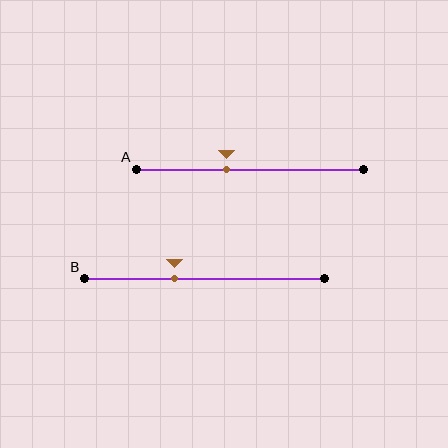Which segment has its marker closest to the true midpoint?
Segment A has its marker closest to the true midpoint.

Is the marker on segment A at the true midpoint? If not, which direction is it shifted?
No, the marker on segment A is shifted to the left by about 10% of the segment length.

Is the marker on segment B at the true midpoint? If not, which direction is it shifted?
No, the marker on segment B is shifted to the left by about 13% of the segment length.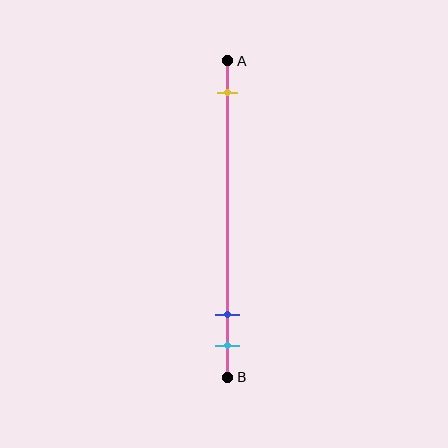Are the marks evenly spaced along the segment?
No, the marks are not evenly spaced.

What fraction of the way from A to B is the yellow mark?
The yellow mark is approximately 10% (0.1) of the way from A to B.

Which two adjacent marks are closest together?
The blue and cyan marks are the closest adjacent pair.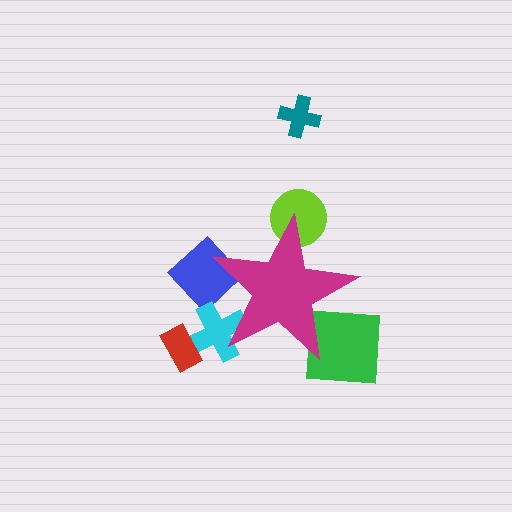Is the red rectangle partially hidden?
No, the red rectangle is fully visible.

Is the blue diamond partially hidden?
Yes, the blue diamond is partially hidden behind the magenta star.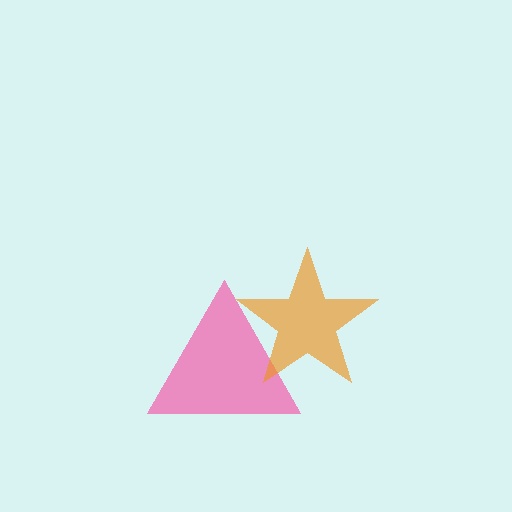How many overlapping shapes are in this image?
There are 2 overlapping shapes in the image.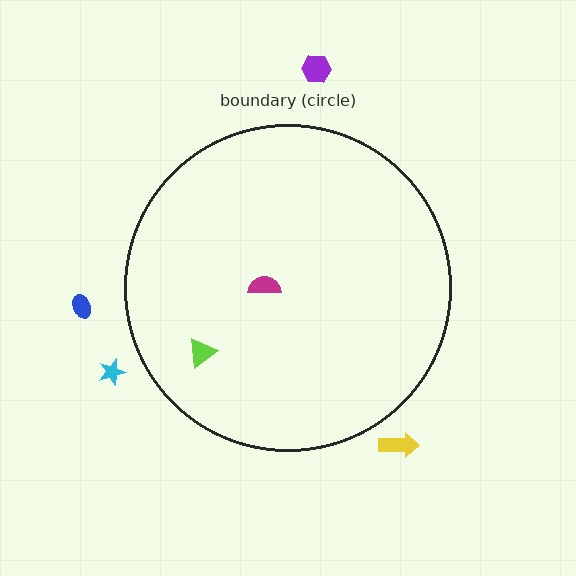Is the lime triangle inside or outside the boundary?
Inside.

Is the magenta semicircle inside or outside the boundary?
Inside.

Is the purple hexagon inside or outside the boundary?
Outside.